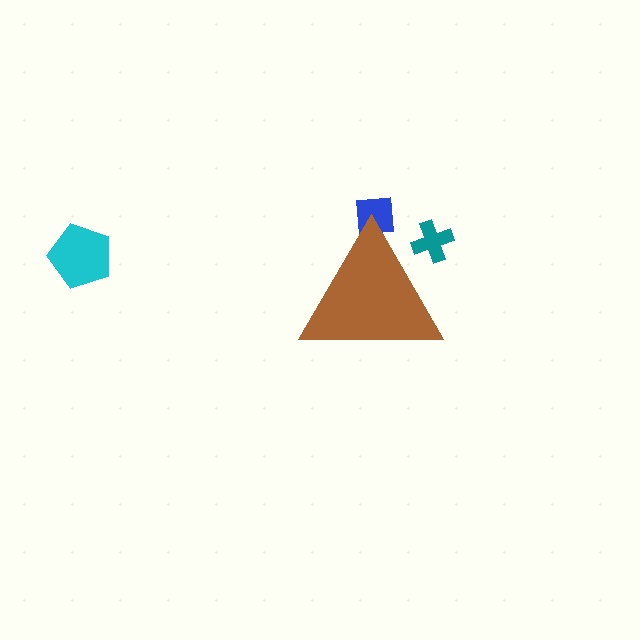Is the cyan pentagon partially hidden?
No, the cyan pentagon is fully visible.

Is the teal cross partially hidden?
Yes, the teal cross is partially hidden behind the brown triangle.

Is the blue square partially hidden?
Yes, the blue square is partially hidden behind the brown triangle.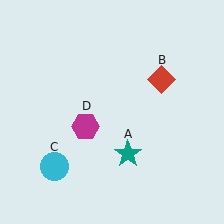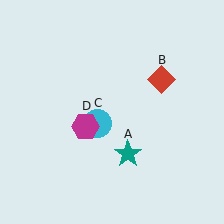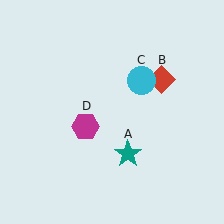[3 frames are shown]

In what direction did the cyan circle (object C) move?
The cyan circle (object C) moved up and to the right.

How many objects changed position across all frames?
1 object changed position: cyan circle (object C).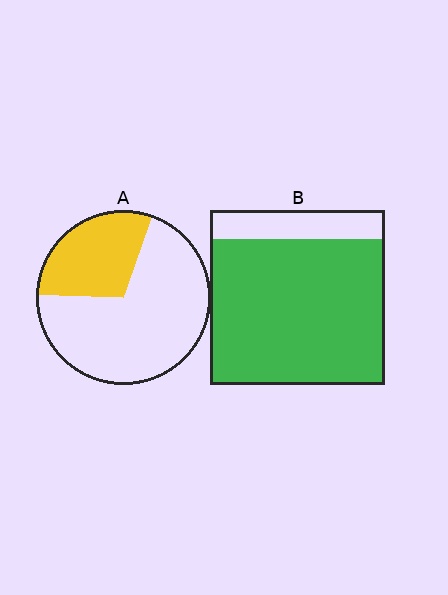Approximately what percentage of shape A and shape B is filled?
A is approximately 30% and B is approximately 85%.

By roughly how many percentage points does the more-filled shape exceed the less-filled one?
By roughly 55 percentage points (B over A).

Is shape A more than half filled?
No.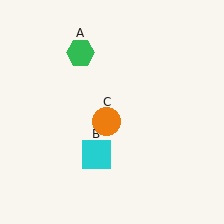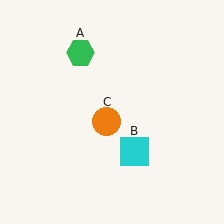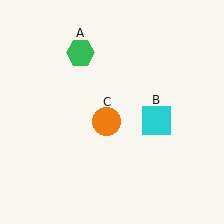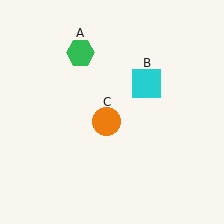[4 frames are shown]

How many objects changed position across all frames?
1 object changed position: cyan square (object B).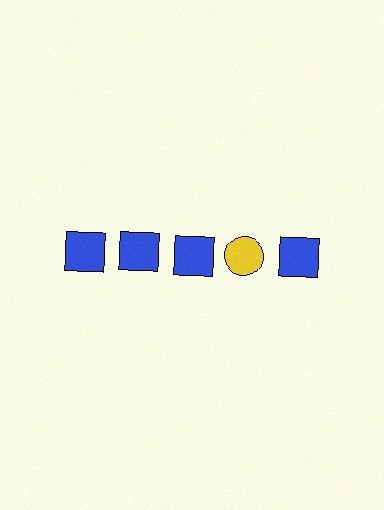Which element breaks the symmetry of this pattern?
The yellow circle in the top row, second from right column breaks the symmetry. All other shapes are blue squares.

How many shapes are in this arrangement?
There are 5 shapes arranged in a grid pattern.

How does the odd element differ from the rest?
It differs in both color (yellow instead of blue) and shape (circle instead of square).